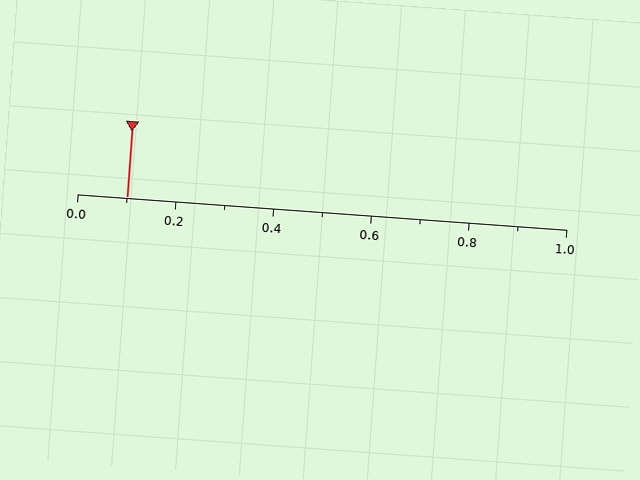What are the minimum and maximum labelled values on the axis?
The axis runs from 0.0 to 1.0.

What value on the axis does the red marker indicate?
The marker indicates approximately 0.1.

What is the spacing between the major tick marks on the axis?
The major ticks are spaced 0.2 apart.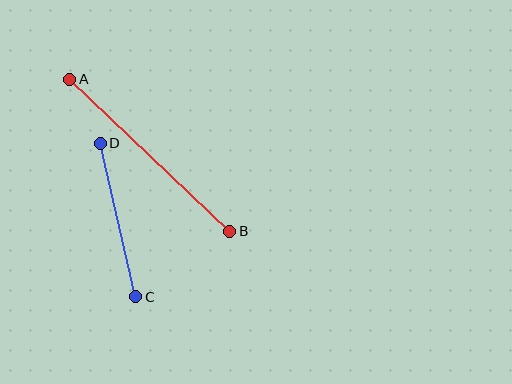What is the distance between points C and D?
The distance is approximately 158 pixels.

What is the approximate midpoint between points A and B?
The midpoint is at approximately (150, 155) pixels.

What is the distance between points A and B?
The distance is approximately 221 pixels.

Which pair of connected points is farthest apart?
Points A and B are farthest apart.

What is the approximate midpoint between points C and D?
The midpoint is at approximately (118, 220) pixels.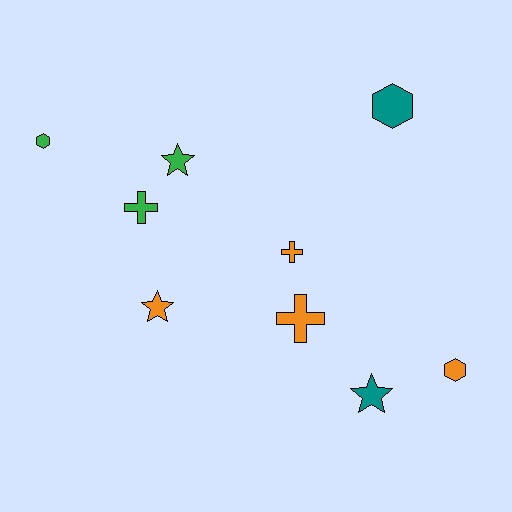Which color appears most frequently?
Orange, with 4 objects.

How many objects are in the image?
There are 9 objects.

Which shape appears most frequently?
Cross, with 3 objects.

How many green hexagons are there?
There is 1 green hexagon.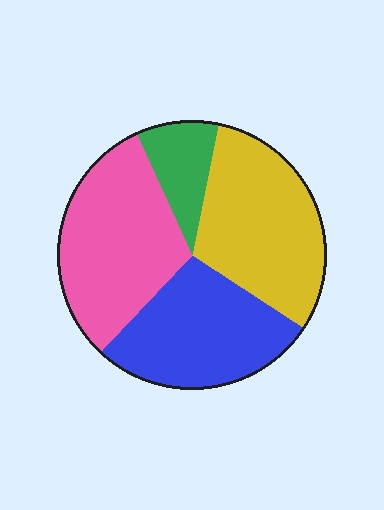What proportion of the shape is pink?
Pink takes up about one third (1/3) of the shape.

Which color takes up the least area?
Green, at roughly 10%.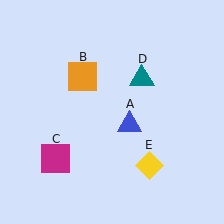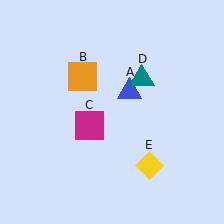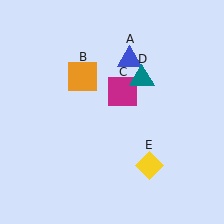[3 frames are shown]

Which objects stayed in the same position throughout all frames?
Orange square (object B) and teal triangle (object D) and yellow diamond (object E) remained stationary.